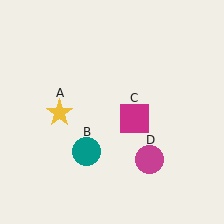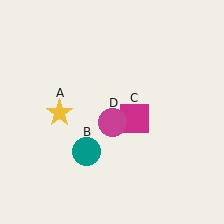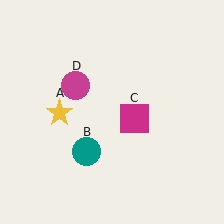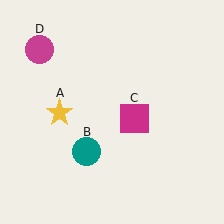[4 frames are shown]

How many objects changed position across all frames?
1 object changed position: magenta circle (object D).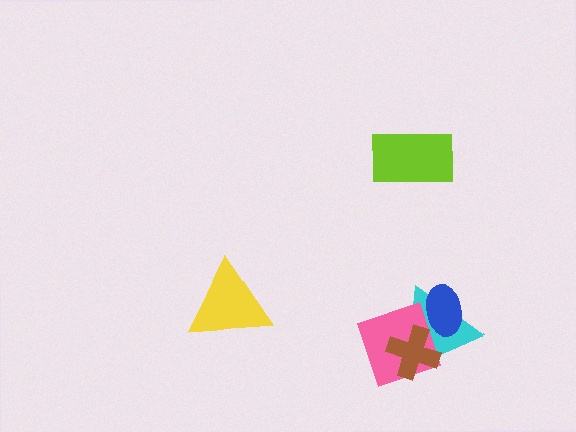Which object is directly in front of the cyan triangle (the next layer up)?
The pink diamond is directly in front of the cyan triangle.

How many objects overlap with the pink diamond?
3 objects overlap with the pink diamond.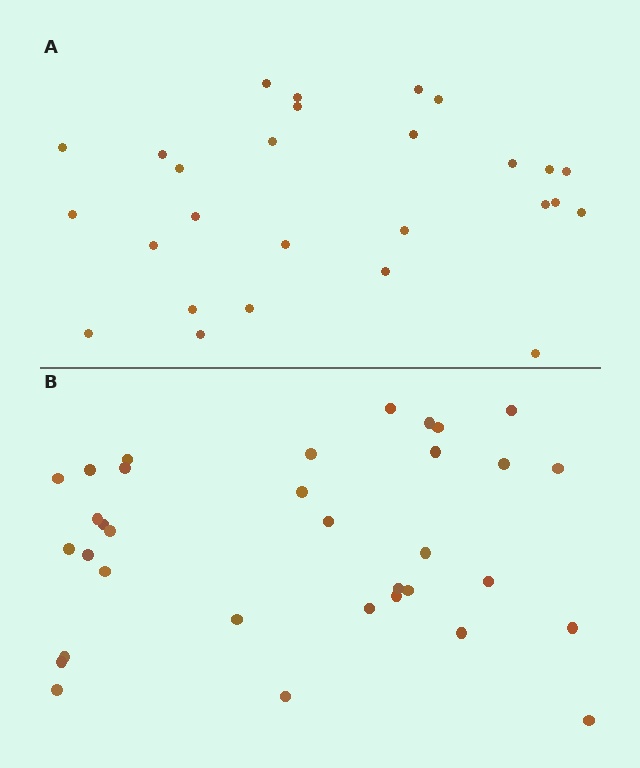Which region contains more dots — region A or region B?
Region B (the bottom region) has more dots.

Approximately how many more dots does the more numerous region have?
Region B has roughly 8 or so more dots than region A.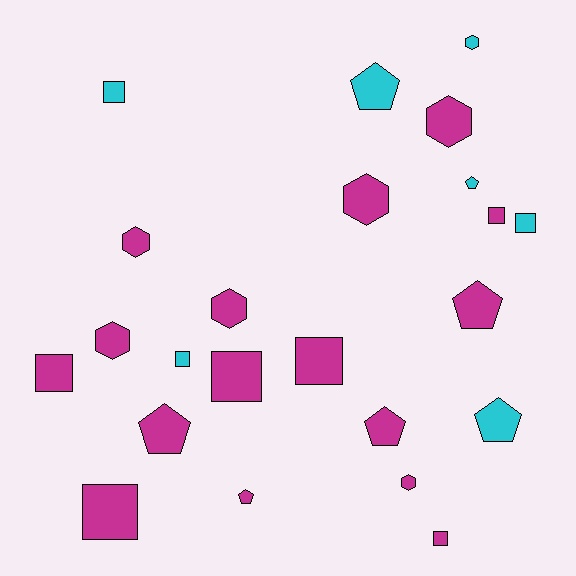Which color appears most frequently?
Magenta, with 16 objects.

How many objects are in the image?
There are 23 objects.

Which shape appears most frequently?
Square, with 9 objects.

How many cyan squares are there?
There are 3 cyan squares.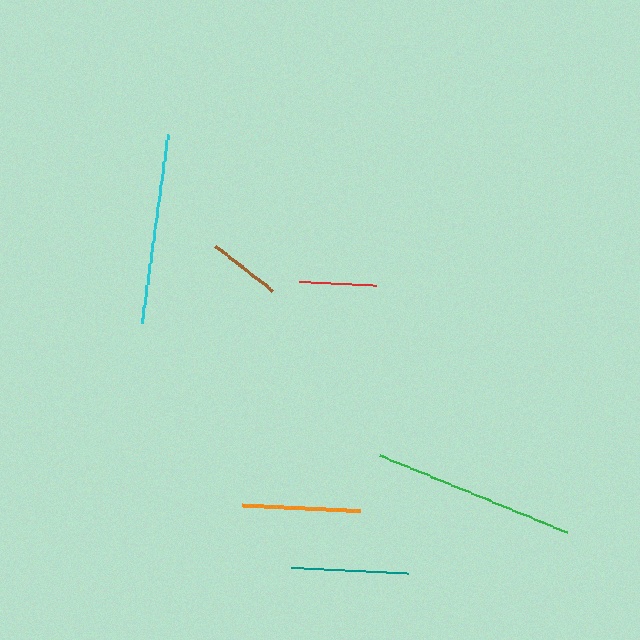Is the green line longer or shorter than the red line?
The green line is longer than the red line.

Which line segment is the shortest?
The brown line is the shortest at approximately 73 pixels.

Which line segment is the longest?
The green line is the longest at approximately 203 pixels.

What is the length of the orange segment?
The orange segment is approximately 117 pixels long.